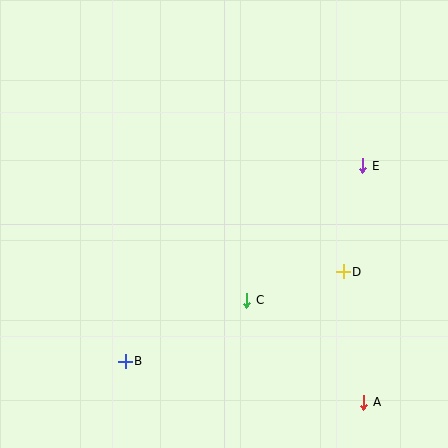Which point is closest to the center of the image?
Point C at (247, 300) is closest to the center.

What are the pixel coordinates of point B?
Point B is at (125, 361).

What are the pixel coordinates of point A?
Point A is at (364, 402).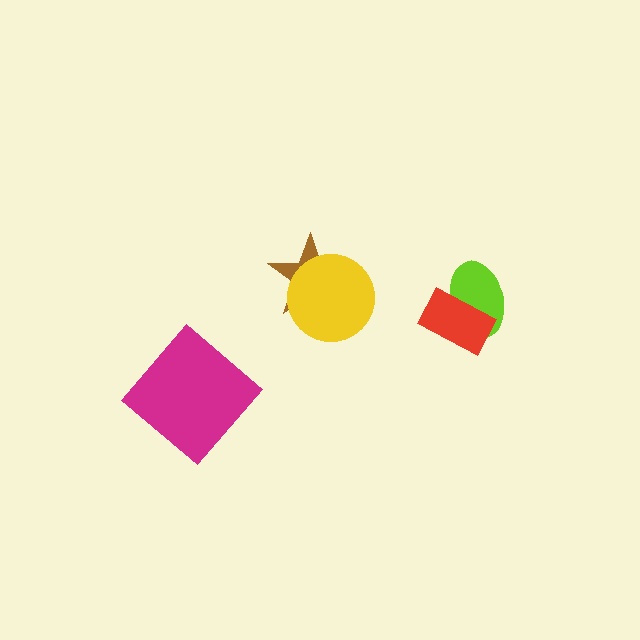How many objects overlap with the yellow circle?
1 object overlaps with the yellow circle.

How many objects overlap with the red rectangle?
1 object overlaps with the red rectangle.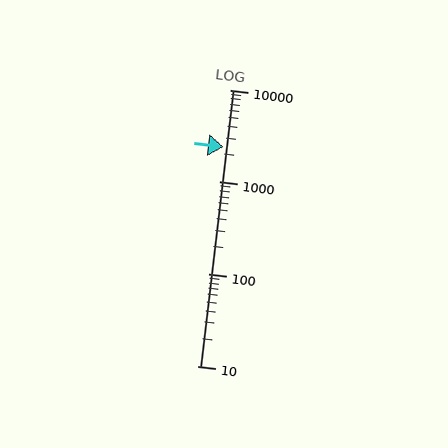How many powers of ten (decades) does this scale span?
The scale spans 3 decades, from 10 to 10000.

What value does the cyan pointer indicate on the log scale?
The pointer indicates approximately 2400.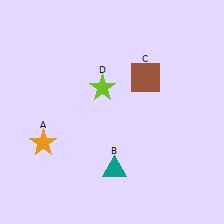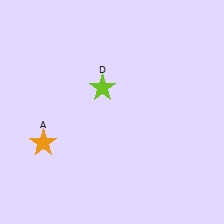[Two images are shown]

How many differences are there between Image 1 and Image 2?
There are 2 differences between the two images.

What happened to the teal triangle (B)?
The teal triangle (B) was removed in Image 2. It was in the bottom-right area of Image 1.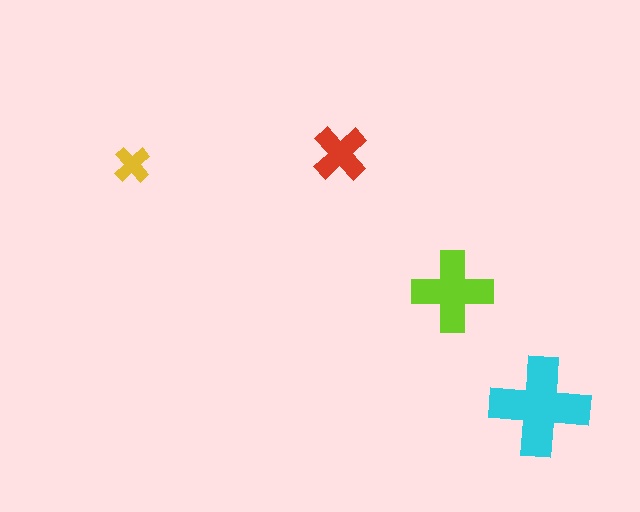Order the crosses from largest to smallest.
the cyan one, the lime one, the red one, the yellow one.